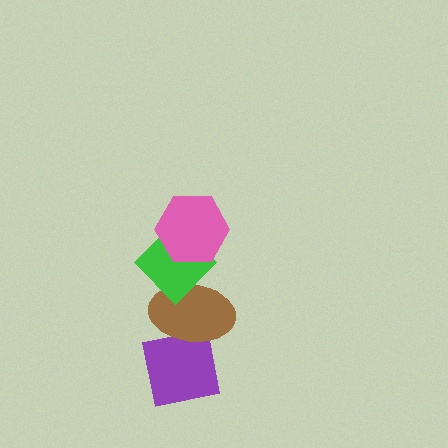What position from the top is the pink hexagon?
The pink hexagon is 1st from the top.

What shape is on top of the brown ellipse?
The green diamond is on top of the brown ellipse.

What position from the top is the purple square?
The purple square is 4th from the top.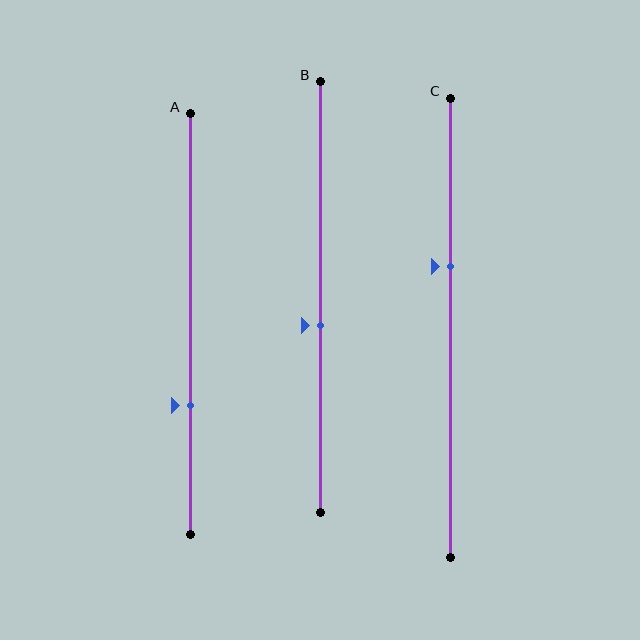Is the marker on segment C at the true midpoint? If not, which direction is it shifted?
No, the marker on segment C is shifted upward by about 13% of the segment length.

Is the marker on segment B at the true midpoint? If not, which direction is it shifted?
No, the marker on segment B is shifted downward by about 7% of the segment length.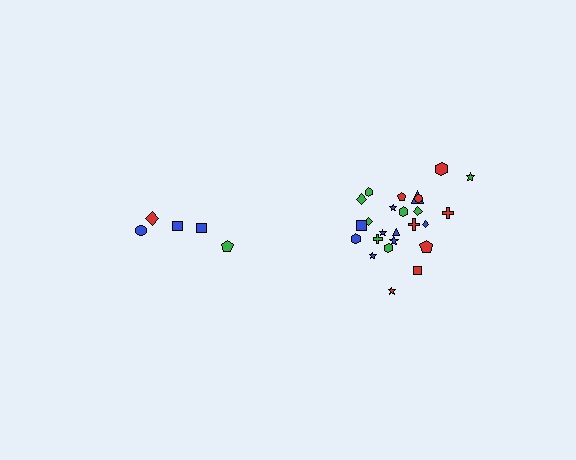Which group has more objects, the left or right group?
The right group.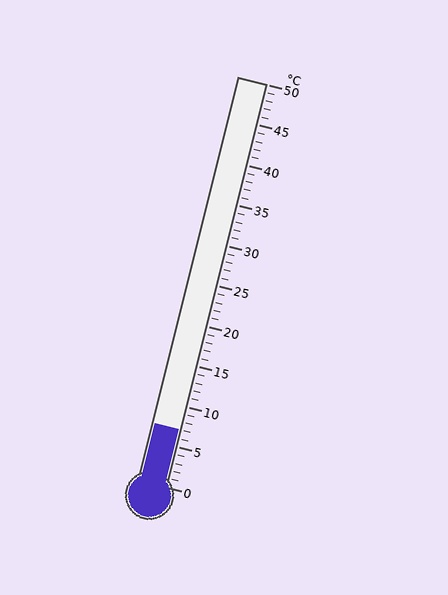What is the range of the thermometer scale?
The thermometer scale ranges from 0°C to 50°C.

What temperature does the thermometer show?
The thermometer shows approximately 7°C.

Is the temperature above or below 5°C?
The temperature is above 5°C.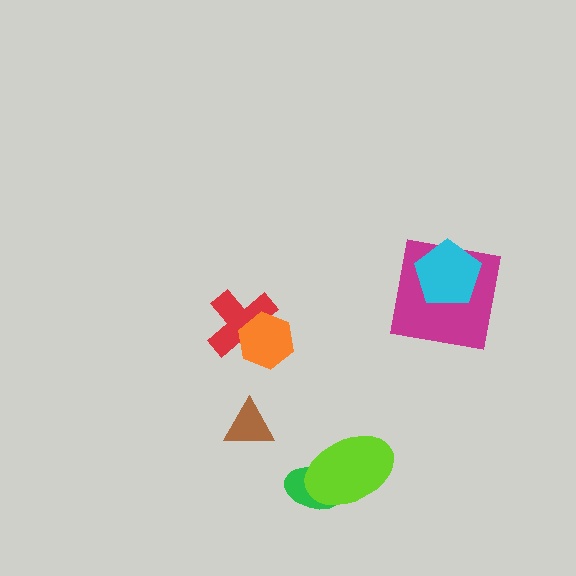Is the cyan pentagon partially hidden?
No, no other shape covers it.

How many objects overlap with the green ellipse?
1 object overlaps with the green ellipse.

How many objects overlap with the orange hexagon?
1 object overlaps with the orange hexagon.